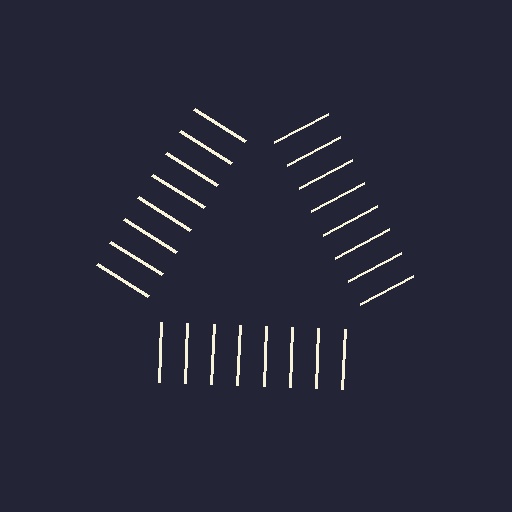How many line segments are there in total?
24 — 8 along each of the 3 edges.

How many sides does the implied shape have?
3 sides — the line-ends trace a triangle.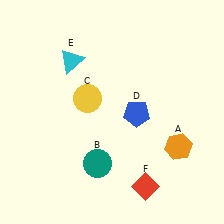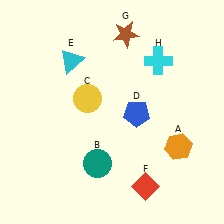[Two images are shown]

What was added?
A brown star (G), a cyan cross (H) were added in Image 2.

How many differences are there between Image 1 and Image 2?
There are 2 differences between the two images.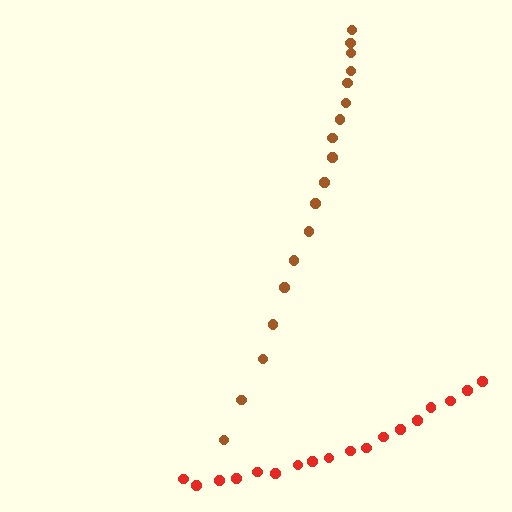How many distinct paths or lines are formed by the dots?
There are 2 distinct paths.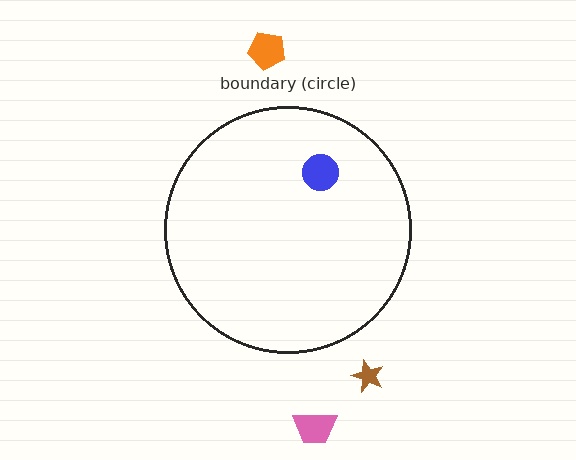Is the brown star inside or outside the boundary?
Outside.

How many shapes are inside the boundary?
1 inside, 3 outside.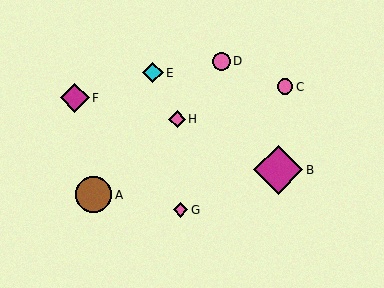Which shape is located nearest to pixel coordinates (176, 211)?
The pink diamond (labeled G) at (181, 210) is nearest to that location.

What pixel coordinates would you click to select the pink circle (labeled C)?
Click at (285, 87) to select the pink circle C.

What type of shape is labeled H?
Shape H is a pink diamond.